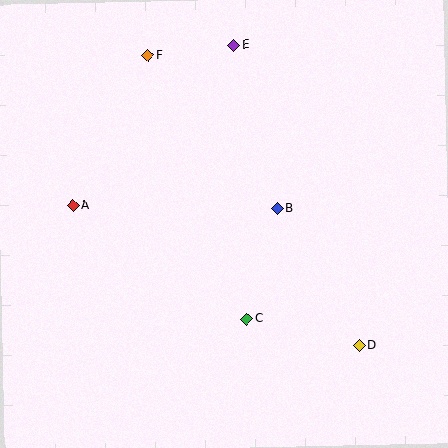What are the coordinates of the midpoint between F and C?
The midpoint between F and C is at (197, 187).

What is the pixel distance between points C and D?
The distance between C and D is 115 pixels.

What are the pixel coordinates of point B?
Point B is at (277, 208).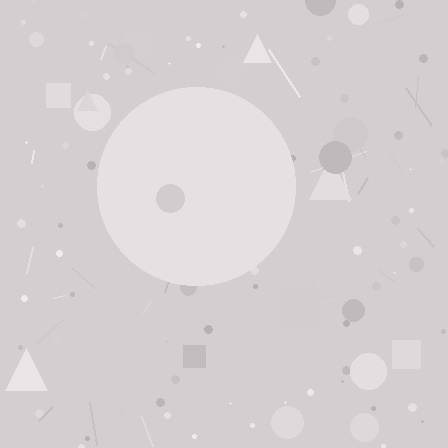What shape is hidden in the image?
A circle is hidden in the image.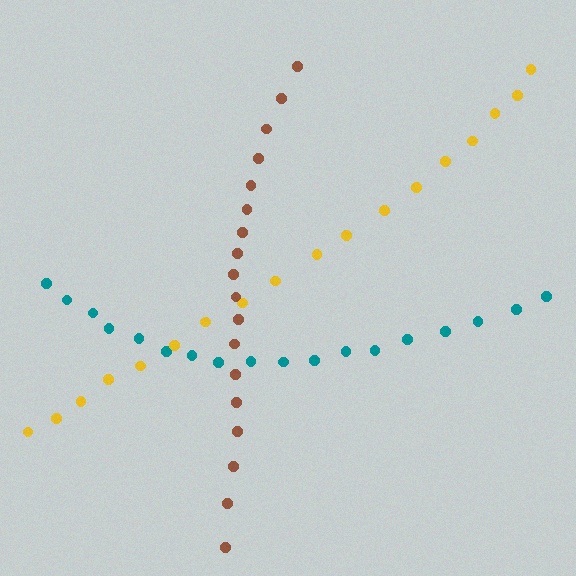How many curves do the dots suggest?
There are 3 distinct paths.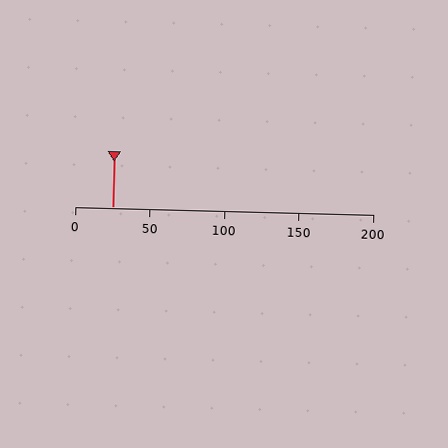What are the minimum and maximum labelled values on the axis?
The axis runs from 0 to 200.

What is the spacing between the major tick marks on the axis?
The major ticks are spaced 50 apart.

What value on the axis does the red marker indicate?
The marker indicates approximately 25.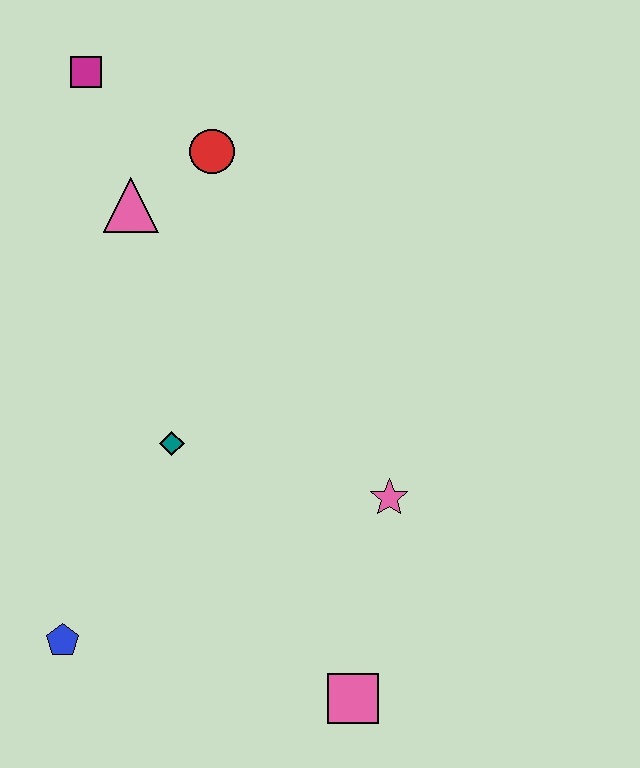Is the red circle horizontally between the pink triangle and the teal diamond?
No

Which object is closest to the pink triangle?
The red circle is closest to the pink triangle.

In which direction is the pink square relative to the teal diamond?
The pink square is below the teal diamond.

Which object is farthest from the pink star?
The magenta square is farthest from the pink star.